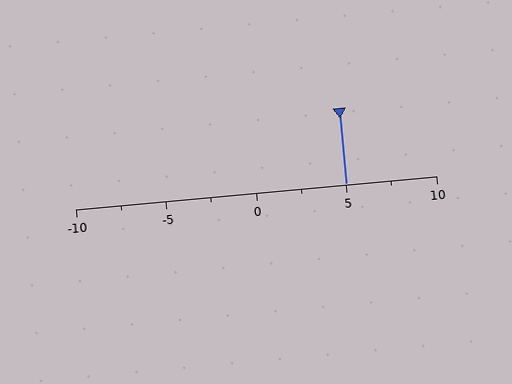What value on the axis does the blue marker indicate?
The marker indicates approximately 5.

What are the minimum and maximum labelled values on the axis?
The axis runs from -10 to 10.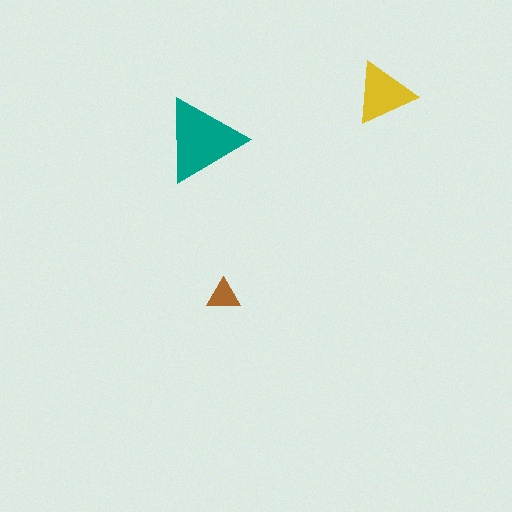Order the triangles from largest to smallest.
the teal one, the yellow one, the brown one.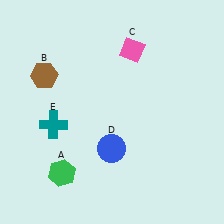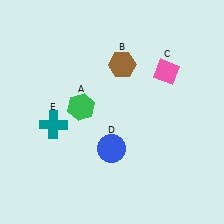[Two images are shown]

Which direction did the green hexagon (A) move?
The green hexagon (A) moved up.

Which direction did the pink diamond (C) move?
The pink diamond (C) moved right.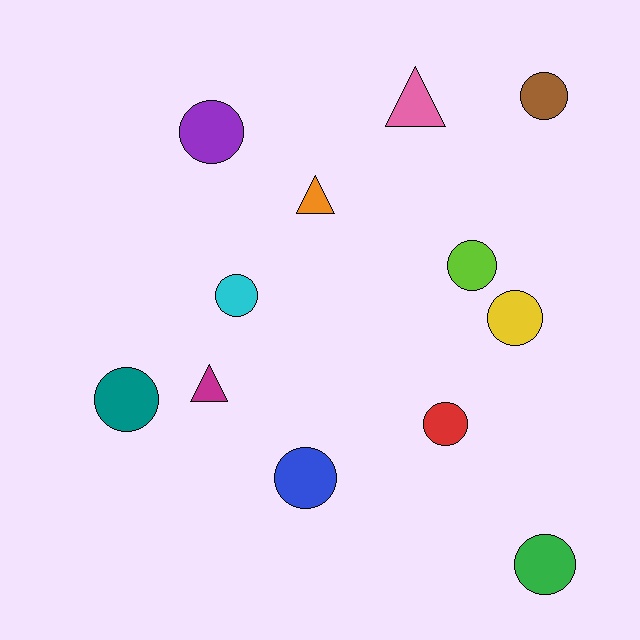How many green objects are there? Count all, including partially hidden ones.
There is 1 green object.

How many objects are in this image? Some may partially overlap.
There are 12 objects.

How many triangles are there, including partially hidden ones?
There are 3 triangles.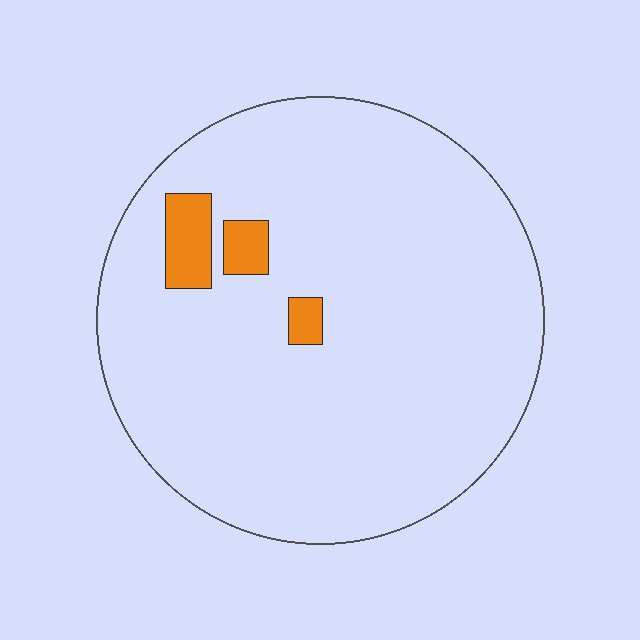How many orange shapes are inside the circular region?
3.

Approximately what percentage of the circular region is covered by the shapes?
Approximately 5%.